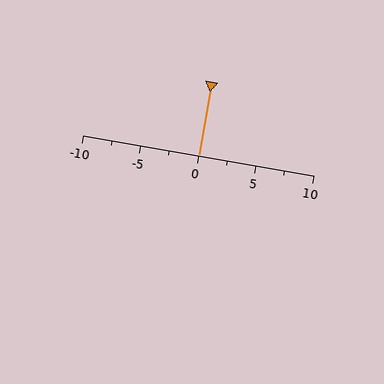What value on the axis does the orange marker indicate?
The marker indicates approximately 0.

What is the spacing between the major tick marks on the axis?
The major ticks are spaced 5 apart.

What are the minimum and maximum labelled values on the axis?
The axis runs from -10 to 10.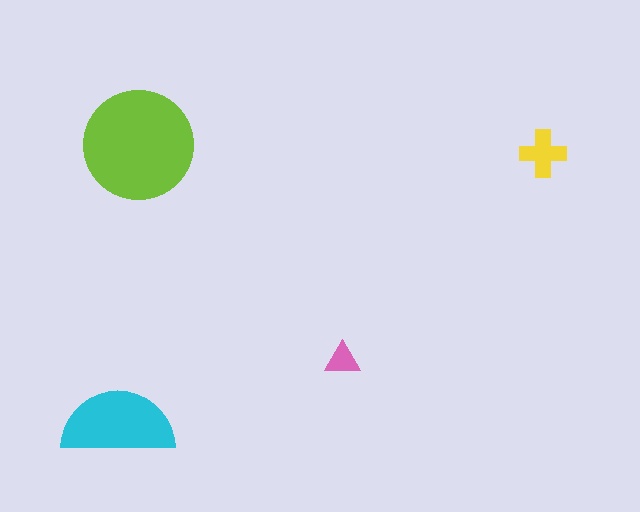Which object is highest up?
The lime circle is topmost.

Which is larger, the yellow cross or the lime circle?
The lime circle.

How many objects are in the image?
There are 4 objects in the image.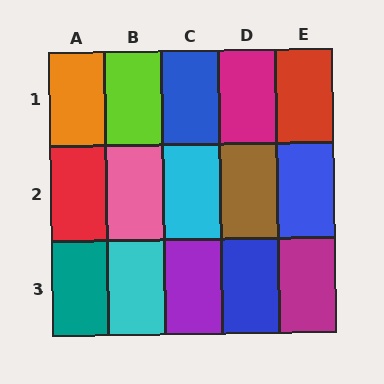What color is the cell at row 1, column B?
Lime.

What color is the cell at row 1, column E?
Red.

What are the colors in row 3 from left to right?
Teal, cyan, purple, blue, magenta.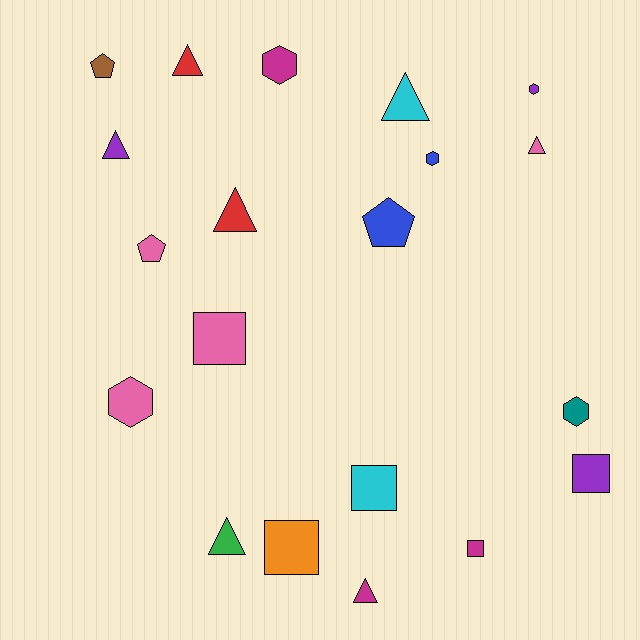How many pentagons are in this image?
There are 3 pentagons.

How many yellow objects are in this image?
There are no yellow objects.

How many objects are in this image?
There are 20 objects.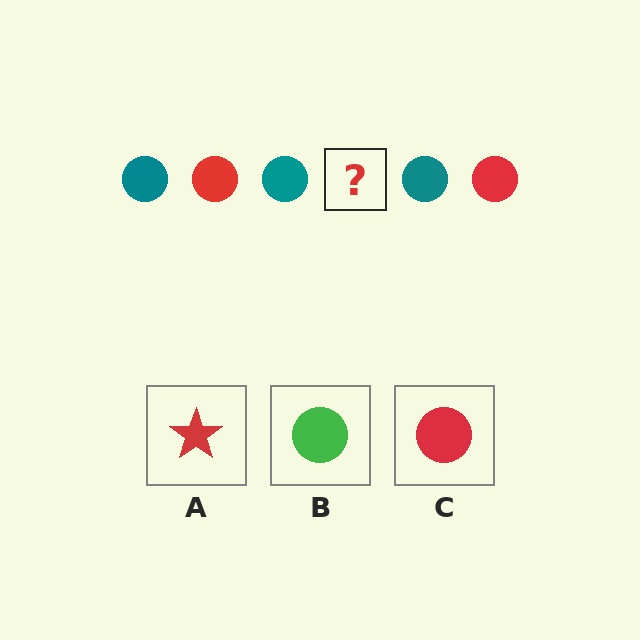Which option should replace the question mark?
Option C.